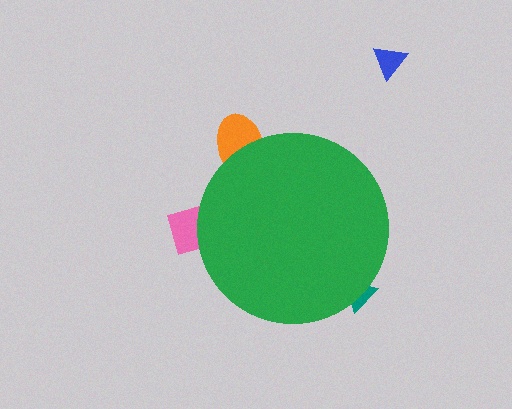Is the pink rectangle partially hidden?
Yes, the pink rectangle is partially hidden behind the green circle.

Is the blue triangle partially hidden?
No, the blue triangle is fully visible.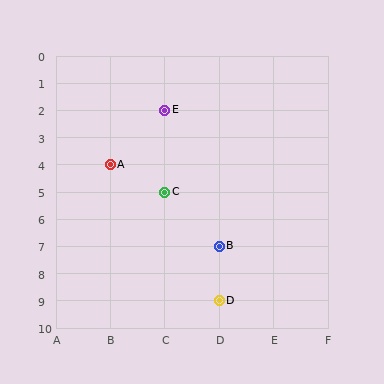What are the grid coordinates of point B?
Point B is at grid coordinates (D, 7).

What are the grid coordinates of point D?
Point D is at grid coordinates (D, 9).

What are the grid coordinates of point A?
Point A is at grid coordinates (B, 4).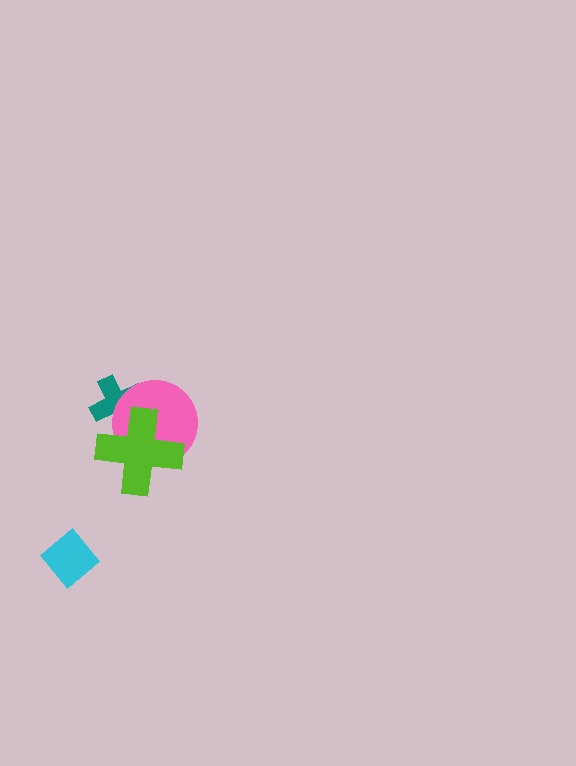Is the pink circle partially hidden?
Yes, it is partially covered by another shape.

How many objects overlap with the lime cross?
2 objects overlap with the lime cross.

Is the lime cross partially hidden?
No, no other shape covers it.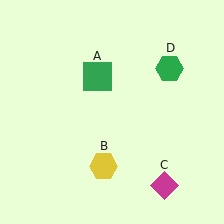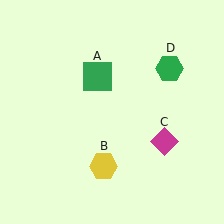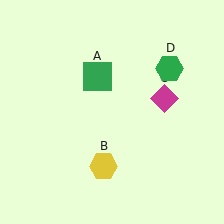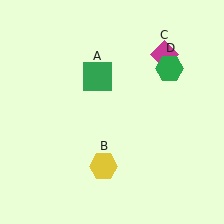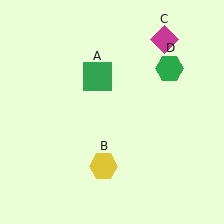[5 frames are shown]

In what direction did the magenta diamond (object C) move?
The magenta diamond (object C) moved up.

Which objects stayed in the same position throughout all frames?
Green square (object A) and yellow hexagon (object B) and green hexagon (object D) remained stationary.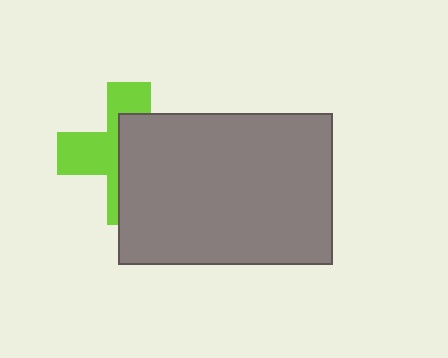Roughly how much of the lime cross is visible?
A small part of it is visible (roughly 44%).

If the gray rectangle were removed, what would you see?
You would see the complete lime cross.